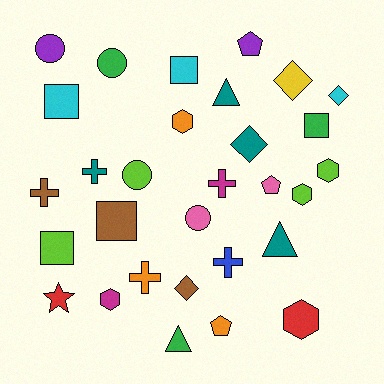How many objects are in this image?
There are 30 objects.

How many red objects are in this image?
There are 2 red objects.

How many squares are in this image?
There are 5 squares.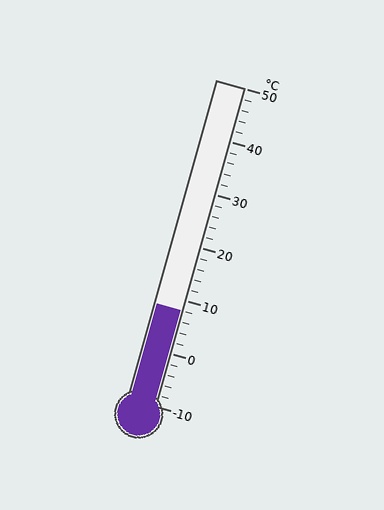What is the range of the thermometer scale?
The thermometer scale ranges from -10°C to 50°C.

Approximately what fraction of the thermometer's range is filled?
The thermometer is filled to approximately 30% of its range.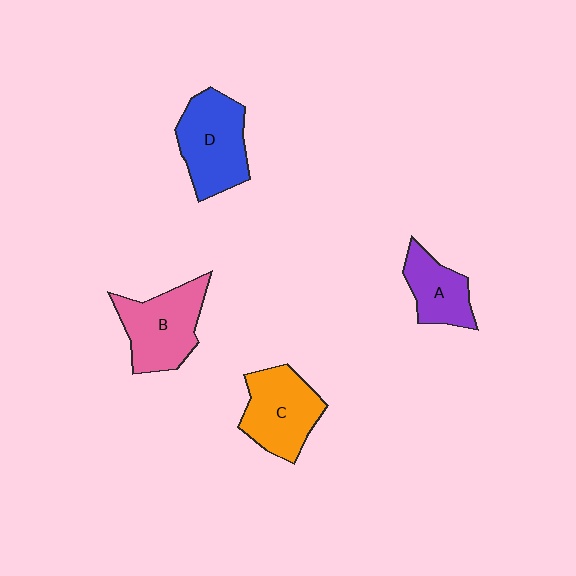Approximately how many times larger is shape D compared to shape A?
Approximately 1.5 times.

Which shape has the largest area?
Shape D (blue).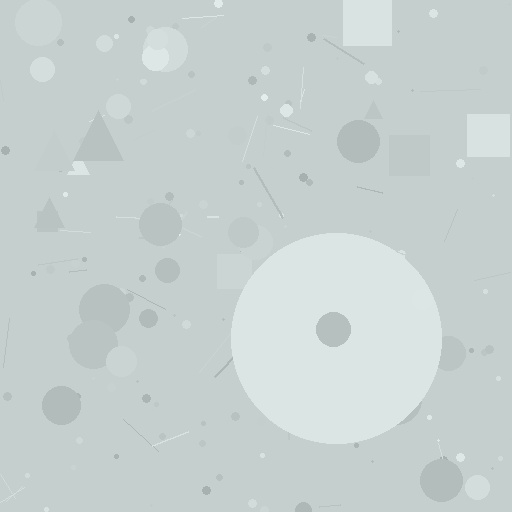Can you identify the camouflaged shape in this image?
The camouflaged shape is a circle.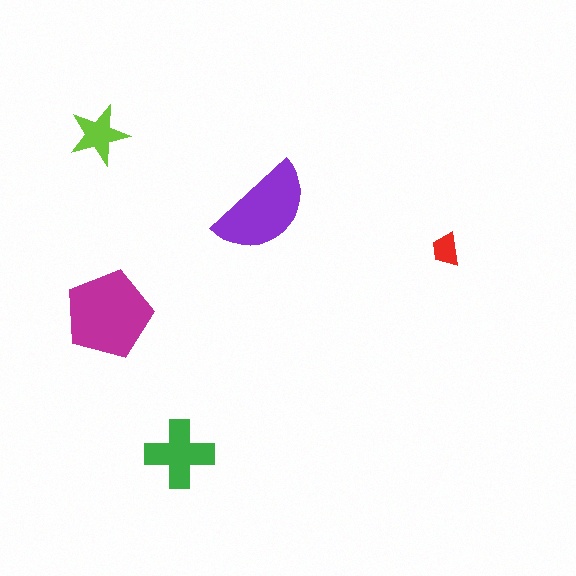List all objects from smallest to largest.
The red trapezoid, the lime star, the green cross, the purple semicircle, the magenta pentagon.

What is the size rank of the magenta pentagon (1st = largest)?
1st.